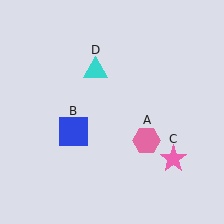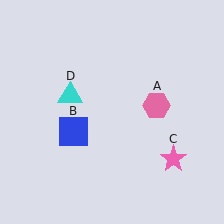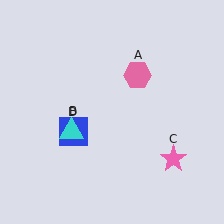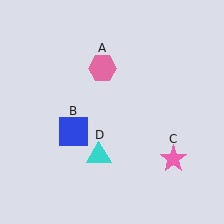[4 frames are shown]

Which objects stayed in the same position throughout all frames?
Blue square (object B) and pink star (object C) remained stationary.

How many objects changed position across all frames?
2 objects changed position: pink hexagon (object A), cyan triangle (object D).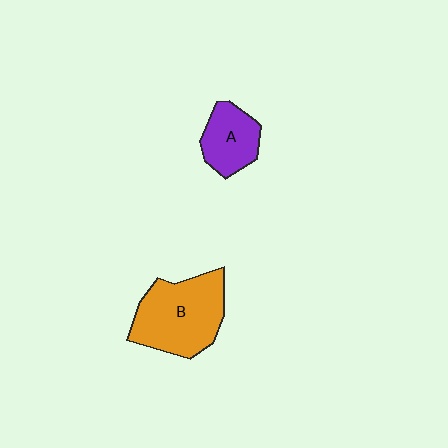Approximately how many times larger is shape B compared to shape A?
Approximately 1.8 times.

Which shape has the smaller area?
Shape A (purple).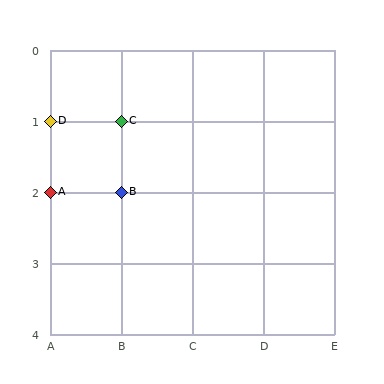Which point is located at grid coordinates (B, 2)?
Point B is at (B, 2).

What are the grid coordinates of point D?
Point D is at grid coordinates (A, 1).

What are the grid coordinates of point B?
Point B is at grid coordinates (B, 2).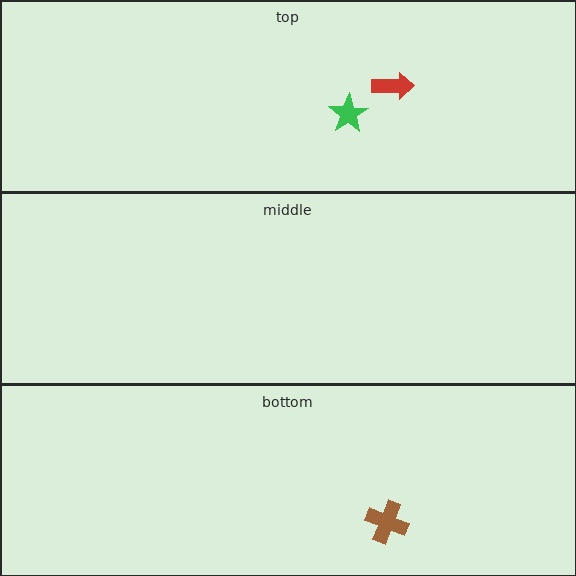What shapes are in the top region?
The red arrow, the green star.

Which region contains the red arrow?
The top region.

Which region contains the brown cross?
The bottom region.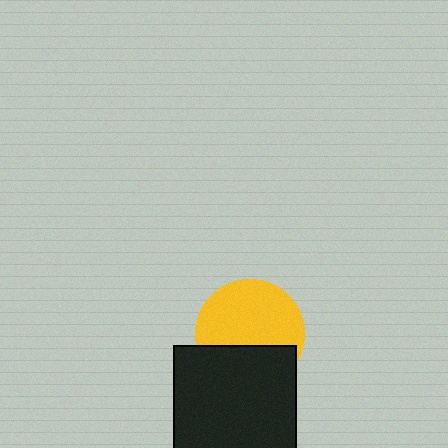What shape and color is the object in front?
The object in front is a black rectangle.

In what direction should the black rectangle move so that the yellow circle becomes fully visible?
The black rectangle should move down. That is the shortest direction to clear the overlap and leave the yellow circle fully visible.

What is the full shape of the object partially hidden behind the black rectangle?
The partially hidden object is a yellow circle.